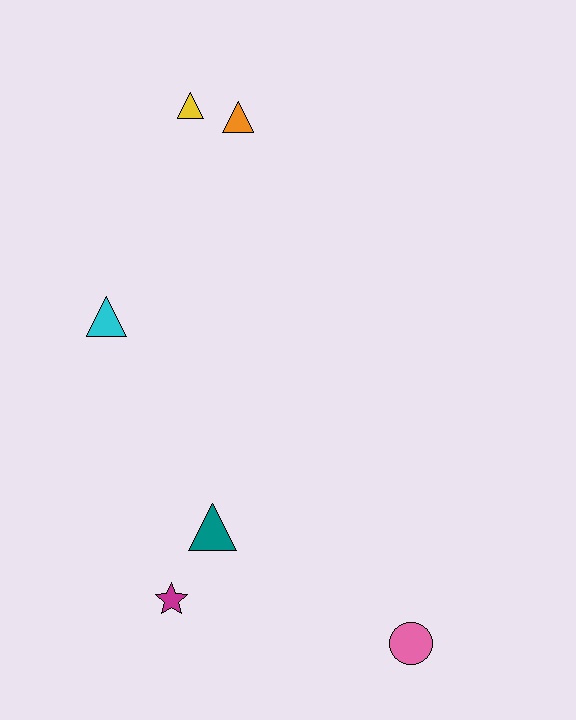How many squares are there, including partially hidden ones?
There are no squares.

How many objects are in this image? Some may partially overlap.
There are 6 objects.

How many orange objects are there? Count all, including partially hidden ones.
There is 1 orange object.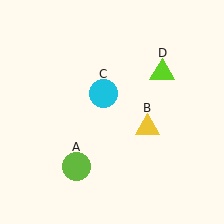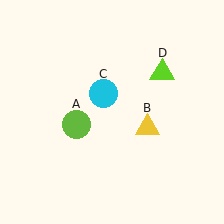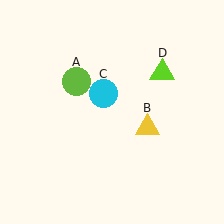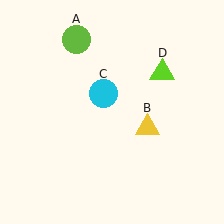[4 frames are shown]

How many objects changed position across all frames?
1 object changed position: lime circle (object A).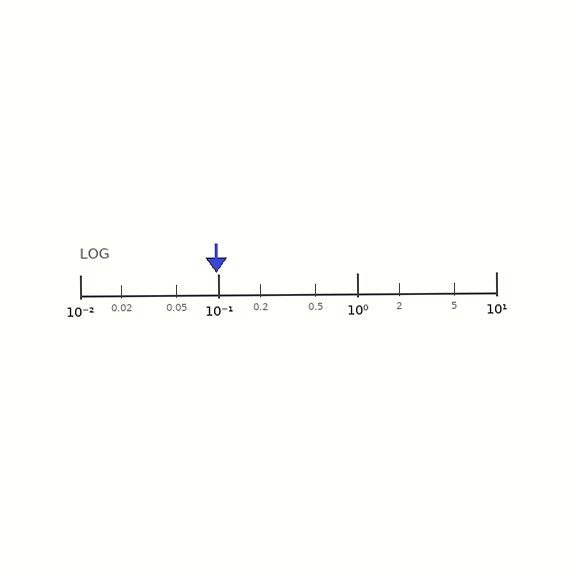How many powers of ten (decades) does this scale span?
The scale spans 3 decades, from 0.01 to 10.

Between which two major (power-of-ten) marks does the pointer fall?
The pointer is between 0.01 and 0.1.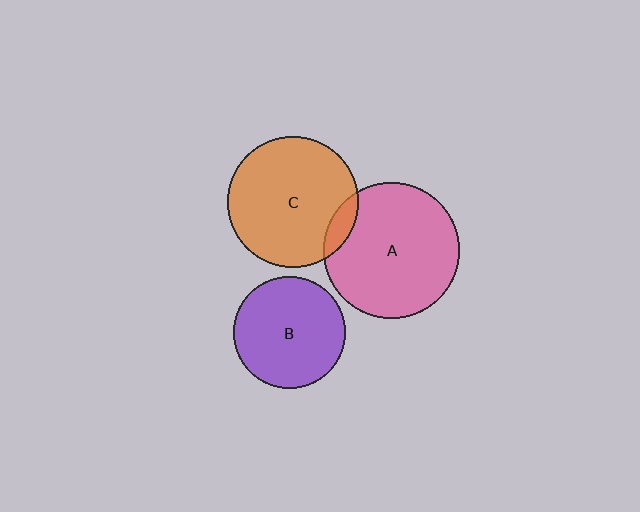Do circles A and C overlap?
Yes.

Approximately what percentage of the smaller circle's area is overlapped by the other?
Approximately 10%.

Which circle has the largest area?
Circle A (pink).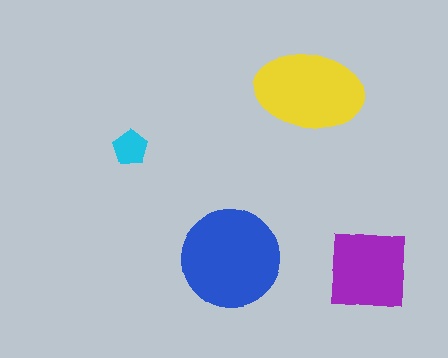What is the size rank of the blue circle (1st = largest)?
1st.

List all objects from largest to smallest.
The blue circle, the yellow ellipse, the purple square, the cyan pentagon.